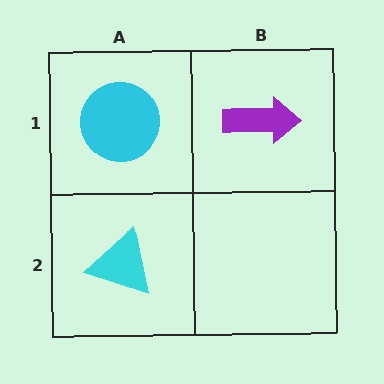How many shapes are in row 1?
2 shapes.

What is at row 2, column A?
A cyan triangle.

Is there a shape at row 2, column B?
No, that cell is empty.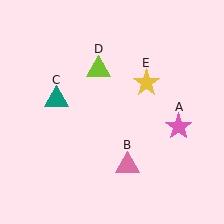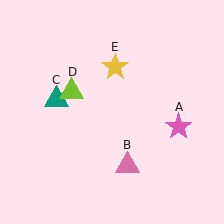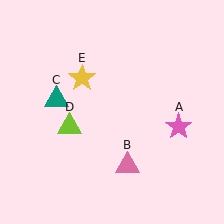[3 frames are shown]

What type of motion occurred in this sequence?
The lime triangle (object D), yellow star (object E) rotated counterclockwise around the center of the scene.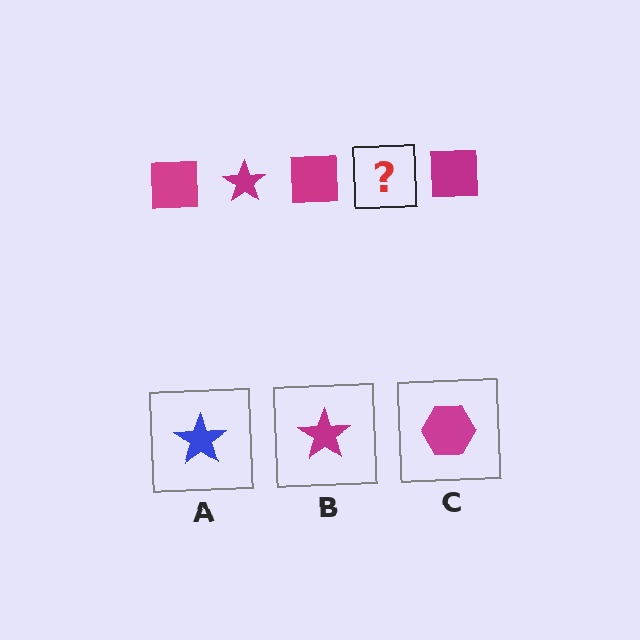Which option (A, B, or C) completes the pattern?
B.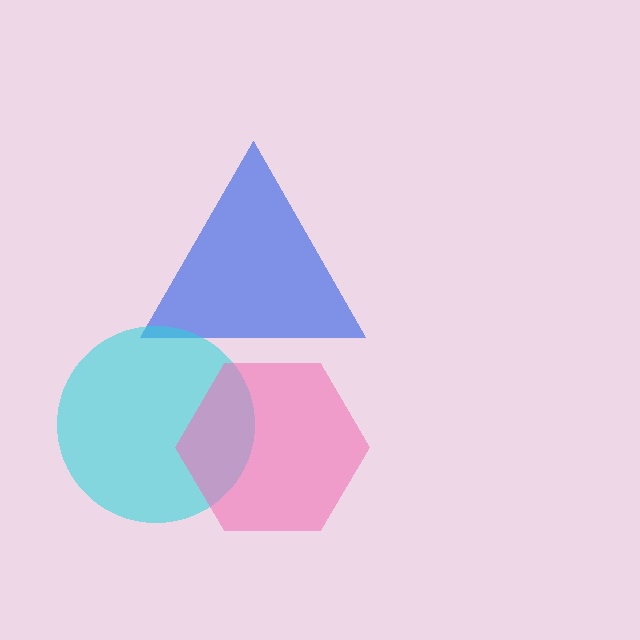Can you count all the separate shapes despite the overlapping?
Yes, there are 3 separate shapes.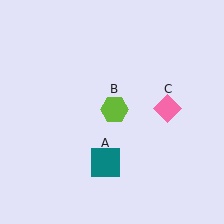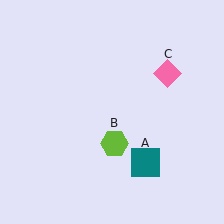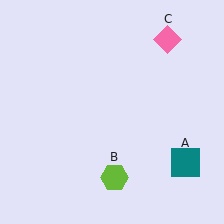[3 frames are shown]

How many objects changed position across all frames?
3 objects changed position: teal square (object A), lime hexagon (object B), pink diamond (object C).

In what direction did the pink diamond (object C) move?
The pink diamond (object C) moved up.